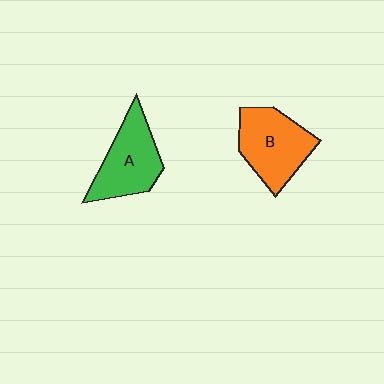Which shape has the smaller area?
Shape A (green).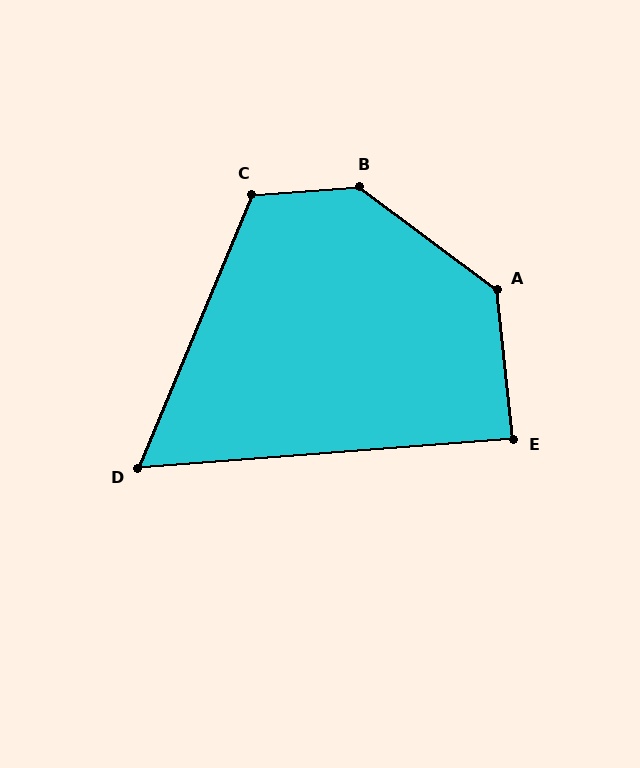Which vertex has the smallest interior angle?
D, at approximately 63 degrees.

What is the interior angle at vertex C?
Approximately 117 degrees (obtuse).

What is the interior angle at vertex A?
Approximately 133 degrees (obtuse).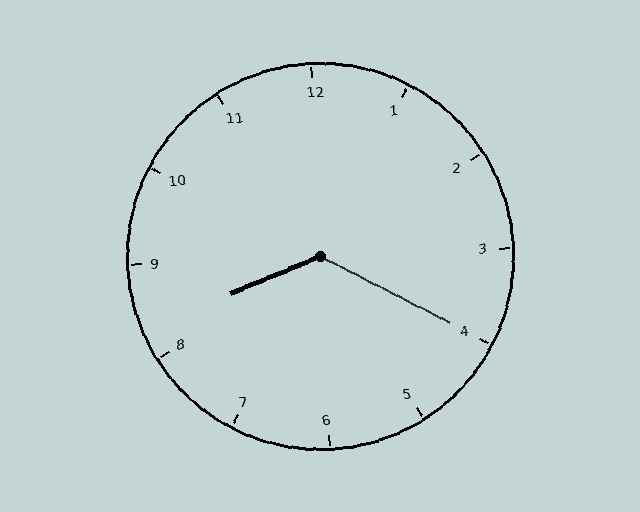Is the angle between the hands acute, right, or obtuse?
It is obtuse.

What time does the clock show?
8:20.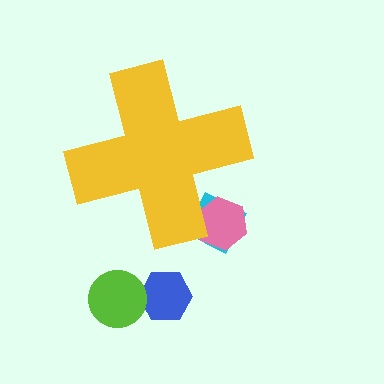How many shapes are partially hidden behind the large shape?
2 shapes are partially hidden.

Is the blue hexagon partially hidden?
No, the blue hexagon is fully visible.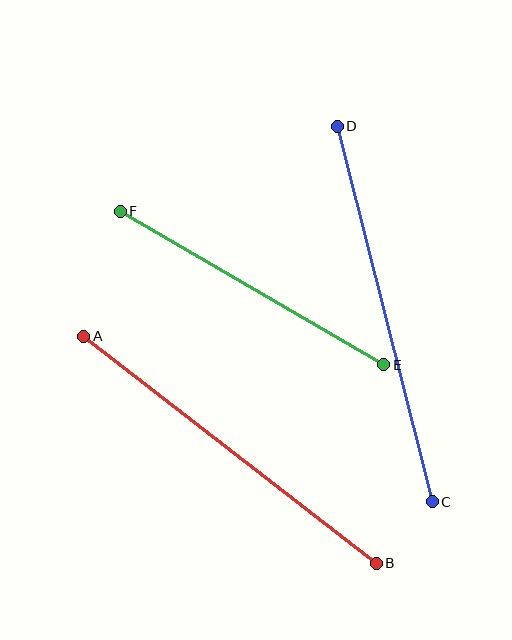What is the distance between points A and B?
The distance is approximately 370 pixels.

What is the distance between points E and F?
The distance is approximately 305 pixels.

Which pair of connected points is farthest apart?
Points C and D are farthest apart.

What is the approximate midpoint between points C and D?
The midpoint is at approximately (385, 314) pixels.